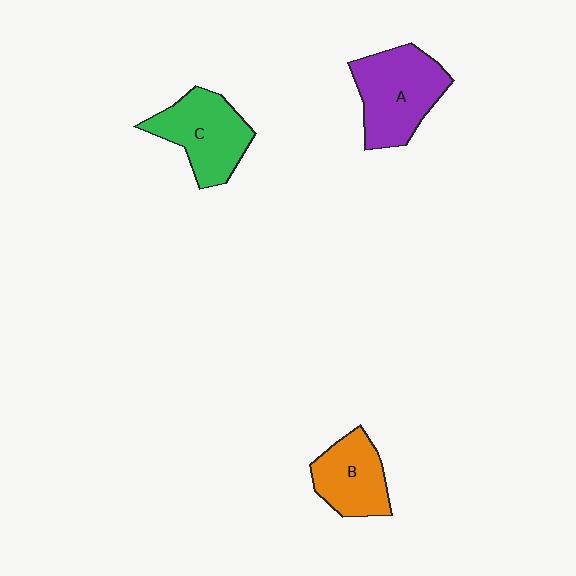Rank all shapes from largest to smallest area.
From largest to smallest: A (purple), C (green), B (orange).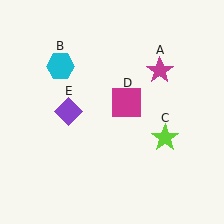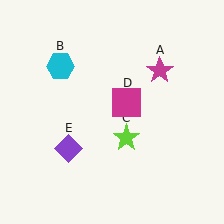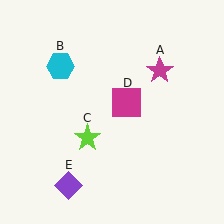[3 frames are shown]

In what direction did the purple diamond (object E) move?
The purple diamond (object E) moved down.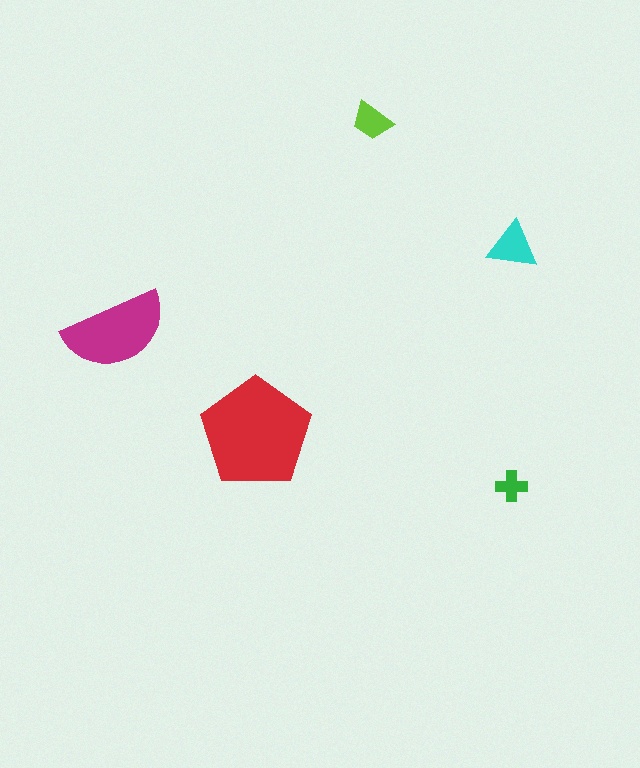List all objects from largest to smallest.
The red pentagon, the magenta semicircle, the cyan triangle, the lime trapezoid, the green cross.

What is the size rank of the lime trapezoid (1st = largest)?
4th.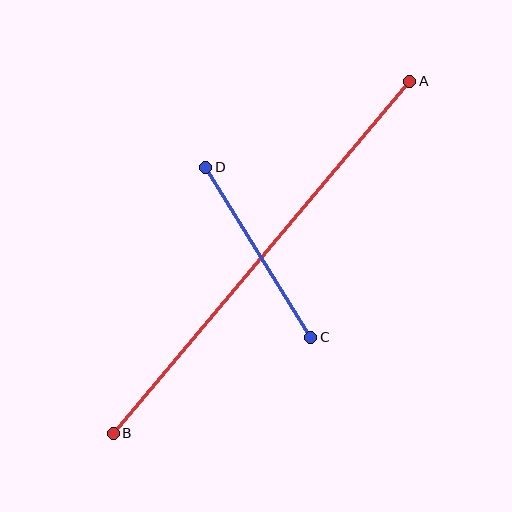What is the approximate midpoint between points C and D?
The midpoint is at approximately (258, 252) pixels.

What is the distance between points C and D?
The distance is approximately 200 pixels.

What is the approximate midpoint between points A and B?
The midpoint is at approximately (261, 257) pixels.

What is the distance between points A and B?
The distance is approximately 460 pixels.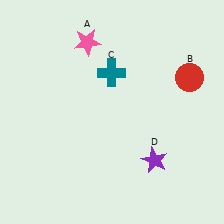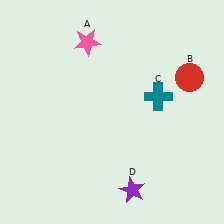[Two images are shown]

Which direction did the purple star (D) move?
The purple star (D) moved down.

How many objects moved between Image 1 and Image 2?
2 objects moved between the two images.